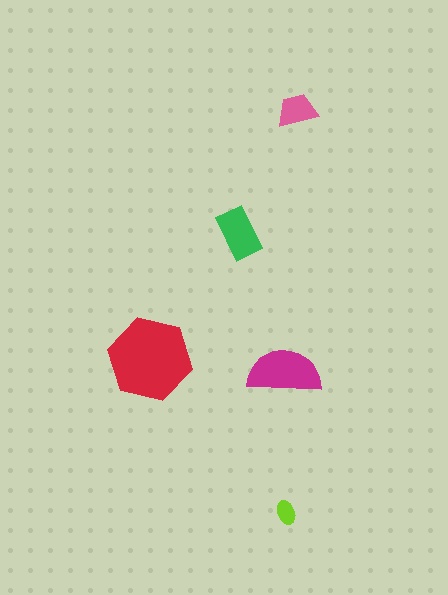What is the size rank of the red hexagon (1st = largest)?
1st.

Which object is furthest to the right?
The pink trapezoid is rightmost.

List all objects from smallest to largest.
The lime ellipse, the pink trapezoid, the green rectangle, the magenta semicircle, the red hexagon.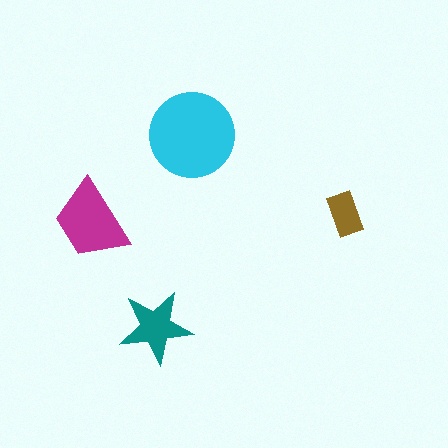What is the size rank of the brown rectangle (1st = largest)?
4th.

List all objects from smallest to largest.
The brown rectangle, the teal star, the magenta trapezoid, the cyan circle.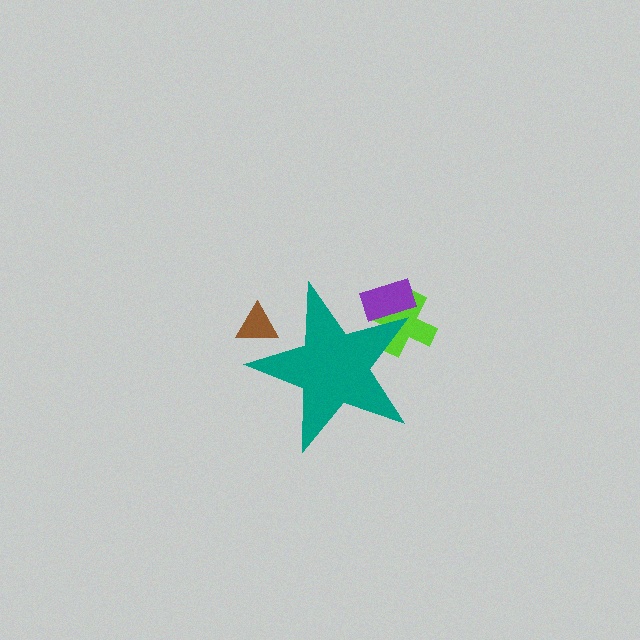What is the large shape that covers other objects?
A teal star.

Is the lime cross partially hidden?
Yes, the lime cross is partially hidden behind the teal star.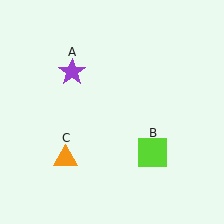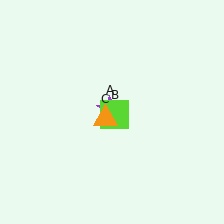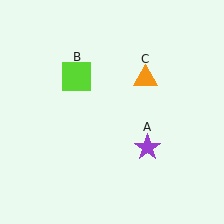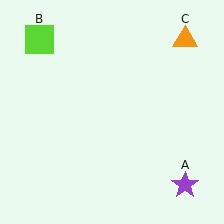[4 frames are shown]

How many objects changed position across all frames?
3 objects changed position: purple star (object A), lime square (object B), orange triangle (object C).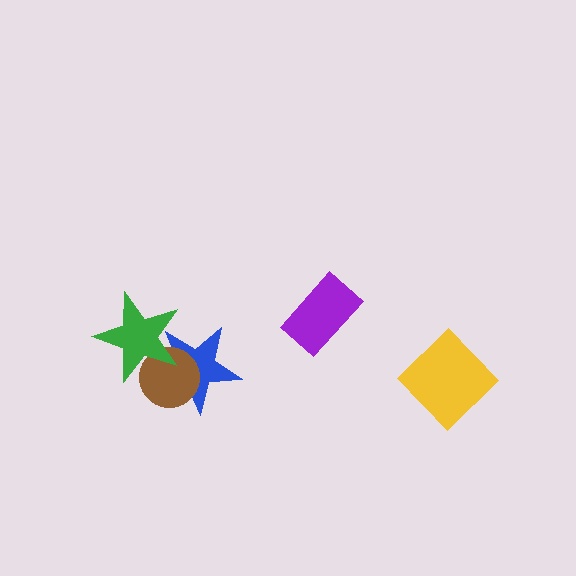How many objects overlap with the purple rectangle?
0 objects overlap with the purple rectangle.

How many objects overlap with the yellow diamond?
0 objects overlap with the yellow diamond.